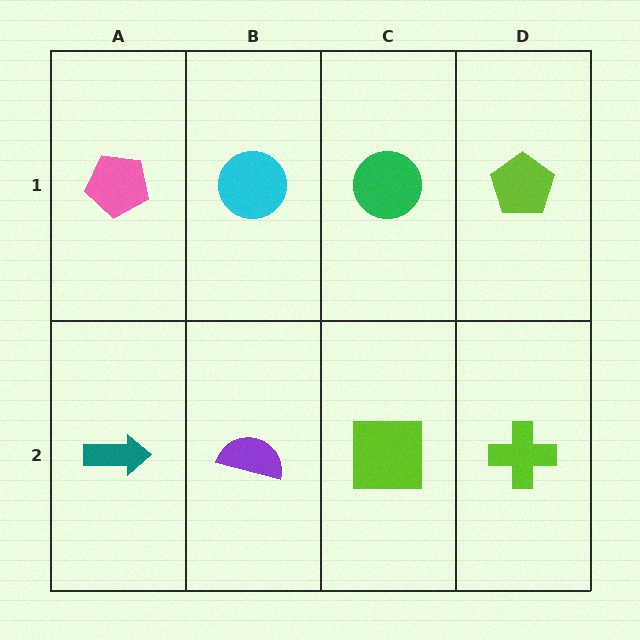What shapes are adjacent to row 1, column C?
A lime square (row 2, column C), a cyan circle (row 1, column B), a lime pentagon (row 1, column D).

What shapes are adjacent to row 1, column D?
A lime cross (row 2, column D), a green circle (row 1, column C).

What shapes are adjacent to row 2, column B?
A cyan circle (row 1, column B), a teal arrow (row 2, column A), a lime square (row 2, column C).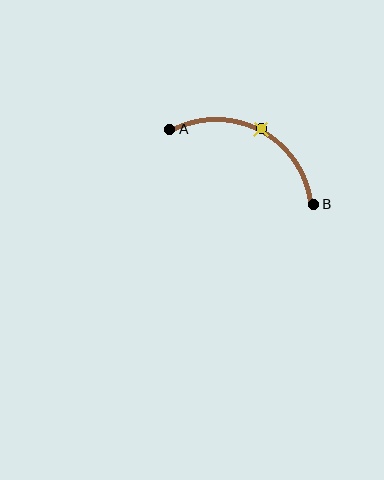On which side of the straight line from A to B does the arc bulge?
The arc bulges above the straight line connecting A and B.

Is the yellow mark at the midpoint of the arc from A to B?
Yes. The yellow mark lies on the arc at equal arc-length from both A and B — it is the arc midpoint.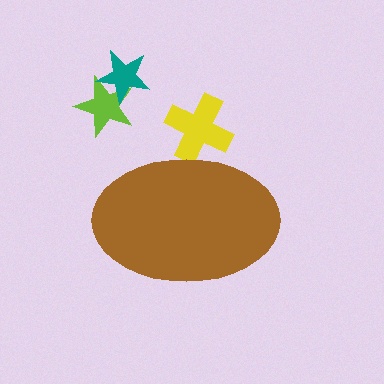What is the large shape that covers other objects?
A brown ellipse.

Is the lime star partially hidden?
No, the lime star is fully visible.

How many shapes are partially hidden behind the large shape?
1 shape is partially hidden.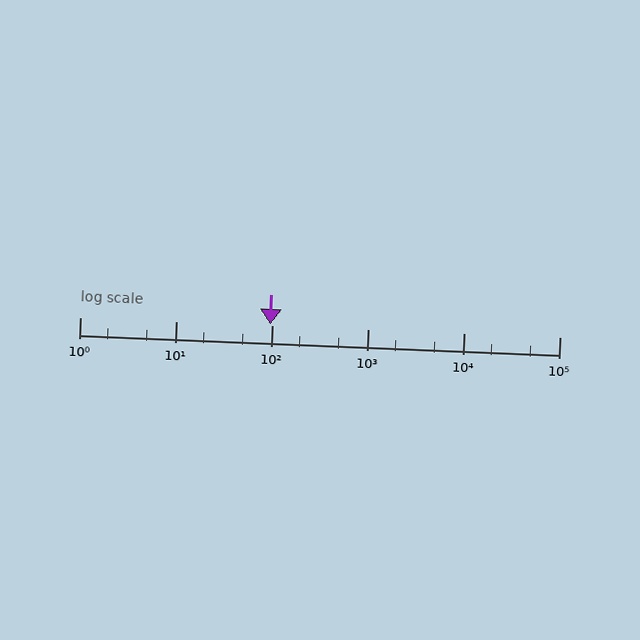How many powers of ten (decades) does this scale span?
The scale spans 5 decades, from 1 to 100000.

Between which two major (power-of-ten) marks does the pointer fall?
The pointer is between 10 and 100.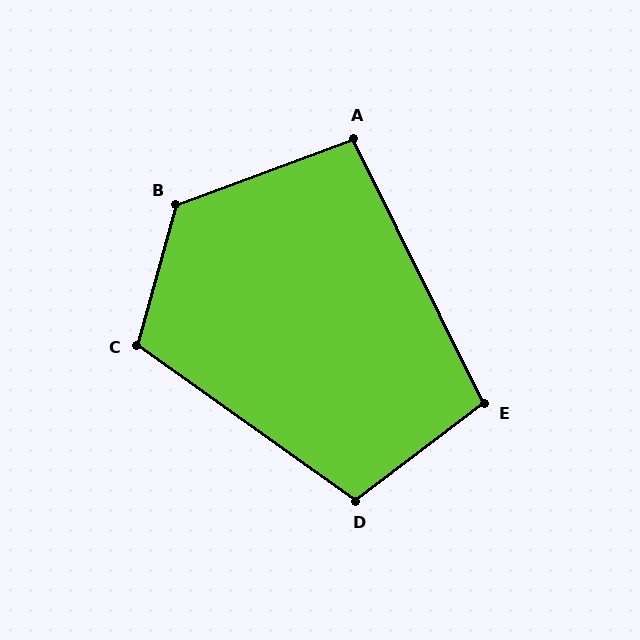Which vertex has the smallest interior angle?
A, at approximately 96 degrees.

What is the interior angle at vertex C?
Approximately 110 degrees (obtuse).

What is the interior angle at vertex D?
Approximately 107 degrees (obtuse).